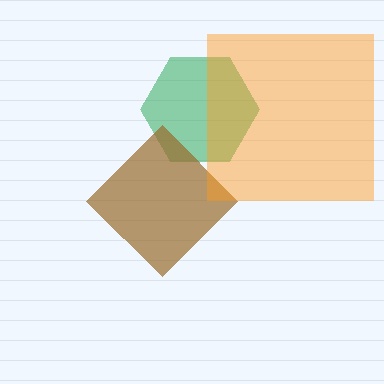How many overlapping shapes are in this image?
There are 3 overlapping shapes in the image.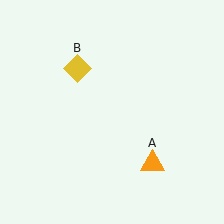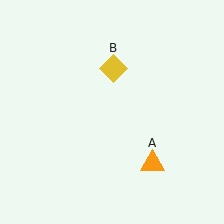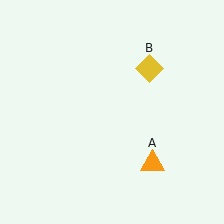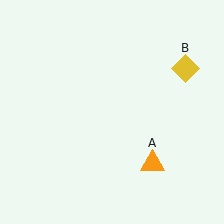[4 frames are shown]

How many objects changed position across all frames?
1 object changed position: yellow diamond (object B).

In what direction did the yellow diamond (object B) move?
The yellow diamond (object B) moved right.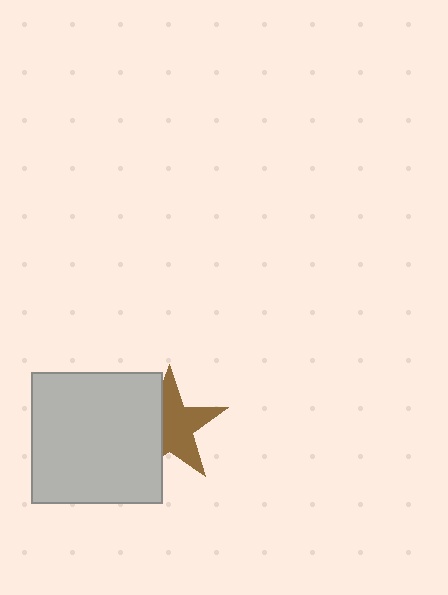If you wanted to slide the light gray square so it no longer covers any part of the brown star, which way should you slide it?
Slide it left — that is the most direct way to separate the two shapes.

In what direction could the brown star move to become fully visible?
The brown star could move right. That would shift it out from behind the light gray square entirely.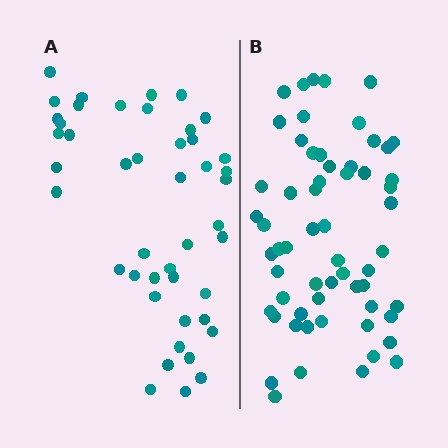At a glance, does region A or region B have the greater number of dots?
Region B (the right region) has more dots.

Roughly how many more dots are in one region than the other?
Region B has approximately 15 more dots than region A.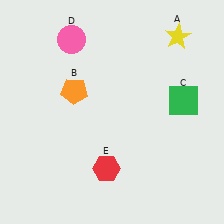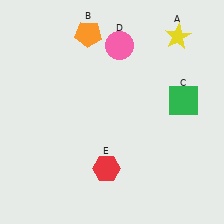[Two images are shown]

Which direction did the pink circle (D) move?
The pink circle (D) moved right.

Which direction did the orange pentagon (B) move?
The orange pentagon (B) moved up.